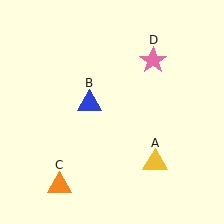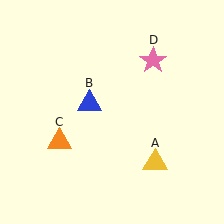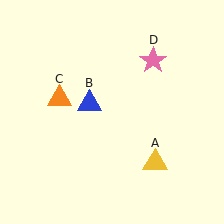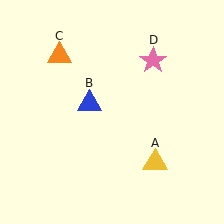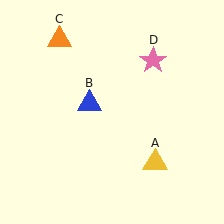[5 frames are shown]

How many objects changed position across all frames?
1 object changed position: orange triangle (object C).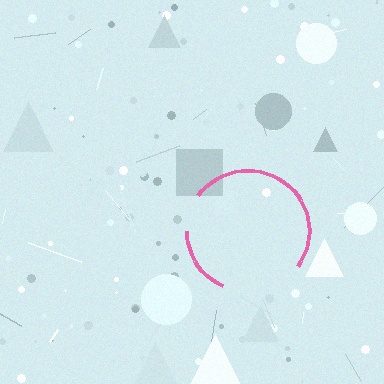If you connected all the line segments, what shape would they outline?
They would outline a circle.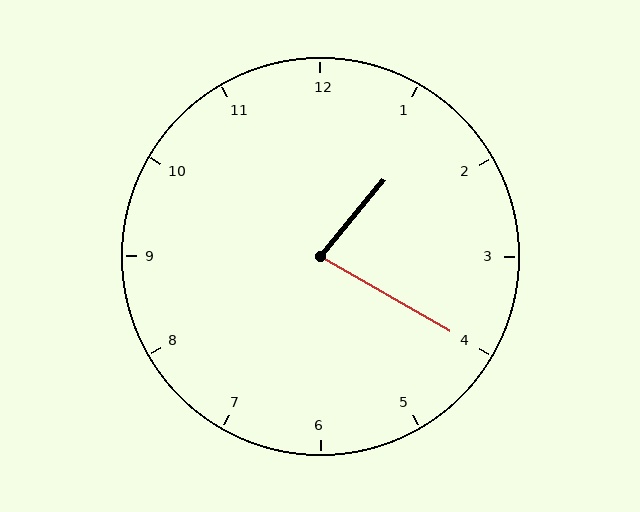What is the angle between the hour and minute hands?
Approximately 80 degrees.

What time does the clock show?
1:20.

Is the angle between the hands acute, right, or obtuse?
It is acute.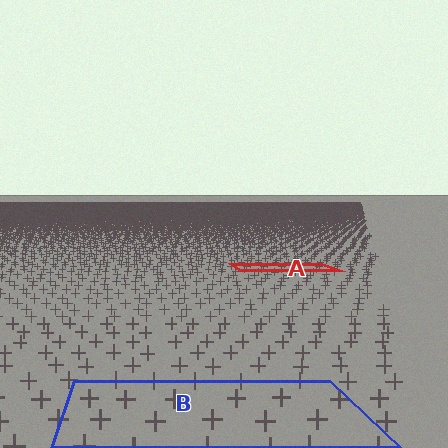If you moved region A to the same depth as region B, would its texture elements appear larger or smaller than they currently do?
They would appear larger. At a closer depth, the same texture elements are projected at a bigger on-screen size.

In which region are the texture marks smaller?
The texture marks are smaller in region A, because it is farther away.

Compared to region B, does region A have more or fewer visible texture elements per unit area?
Region A has more texture elements per unit area — they are packed more densely because it is farther away.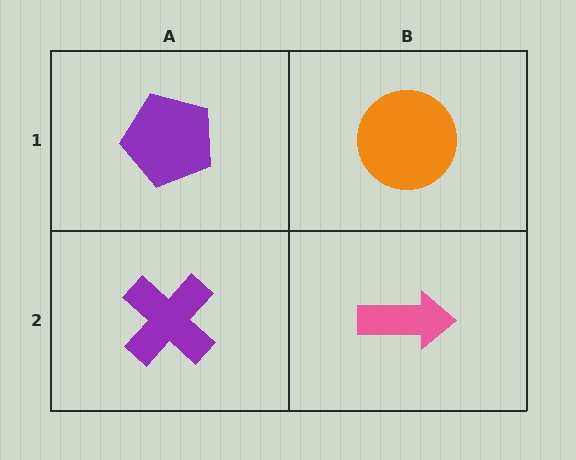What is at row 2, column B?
A pink arrow.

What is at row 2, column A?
A purple cross.